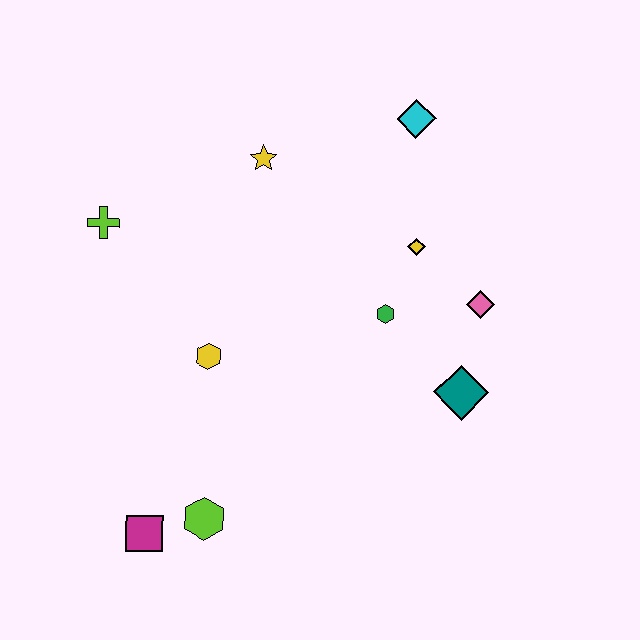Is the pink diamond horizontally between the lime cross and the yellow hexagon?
No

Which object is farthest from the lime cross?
The teal diamond is farthest from the lime cross.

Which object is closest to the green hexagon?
The yellow diamond is closest to the green hexagon.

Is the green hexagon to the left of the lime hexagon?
No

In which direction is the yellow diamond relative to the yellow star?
The yellow diamond is to the right of the yellow star.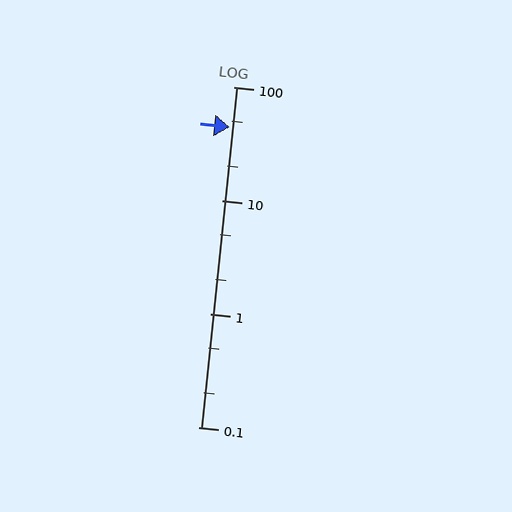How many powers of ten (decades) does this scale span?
The scale spans 3 decades, from 0.1 to 100.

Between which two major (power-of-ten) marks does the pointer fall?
The pointer is between 10 and 100.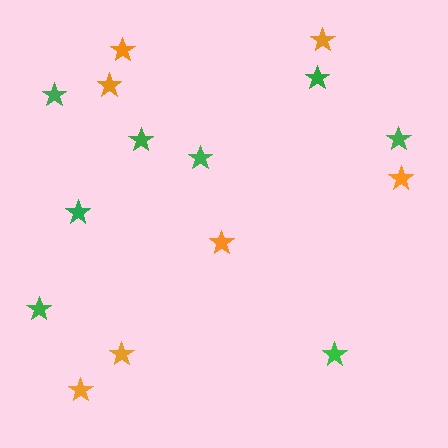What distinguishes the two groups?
There are 2 groups: one group of green stars (8) and one group of orange stars (7).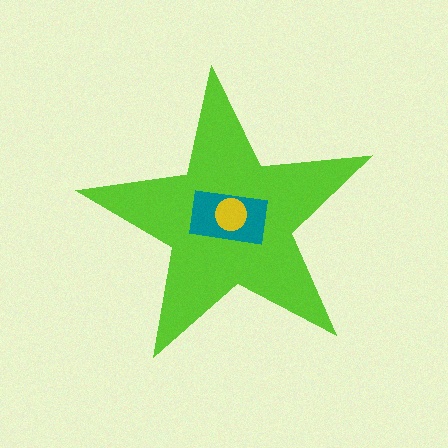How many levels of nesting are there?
3.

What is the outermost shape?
The lime star.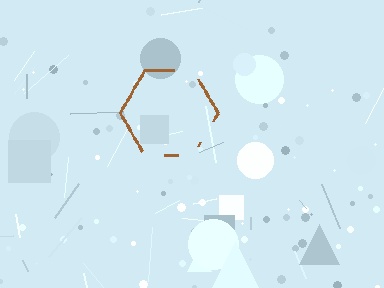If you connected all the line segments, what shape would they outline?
They would outline a hexagon.